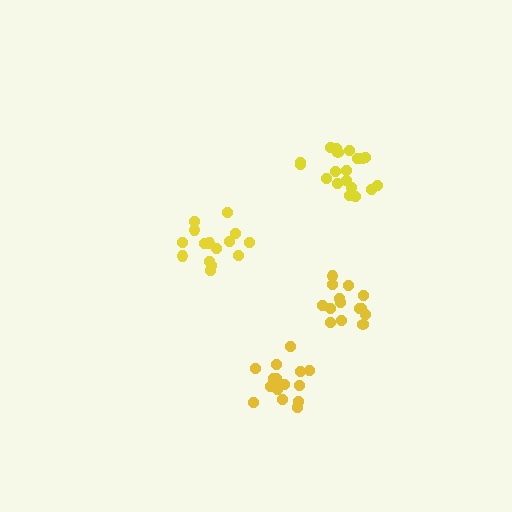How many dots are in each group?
Group 1: 19 dots, Group 2: 14 dots, Group 3: 15 dots, Group 4: 15 dots (63 total).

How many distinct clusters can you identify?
There are 4 distinct clusters.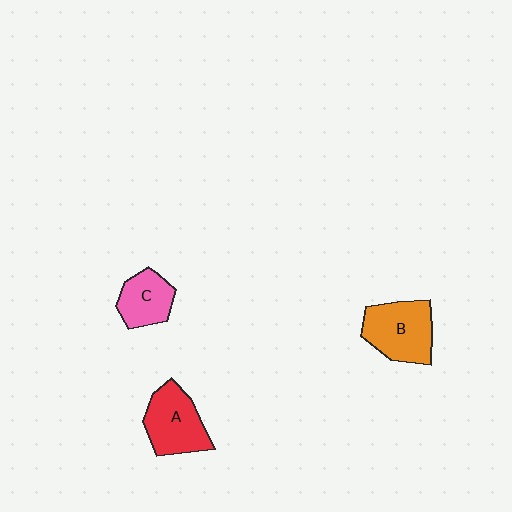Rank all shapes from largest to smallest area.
From largest to smallest: B (orange), A (red), C (pink).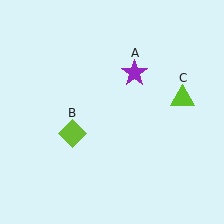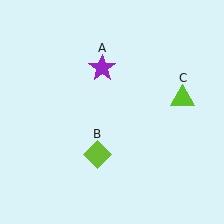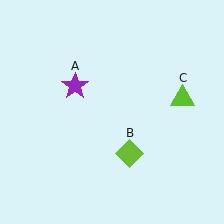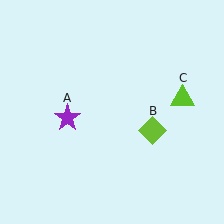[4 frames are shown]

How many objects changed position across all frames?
2 objects changed position: purple star (object A), lime diamond (object B).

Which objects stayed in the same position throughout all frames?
Lime triangle (object C) remained stationary.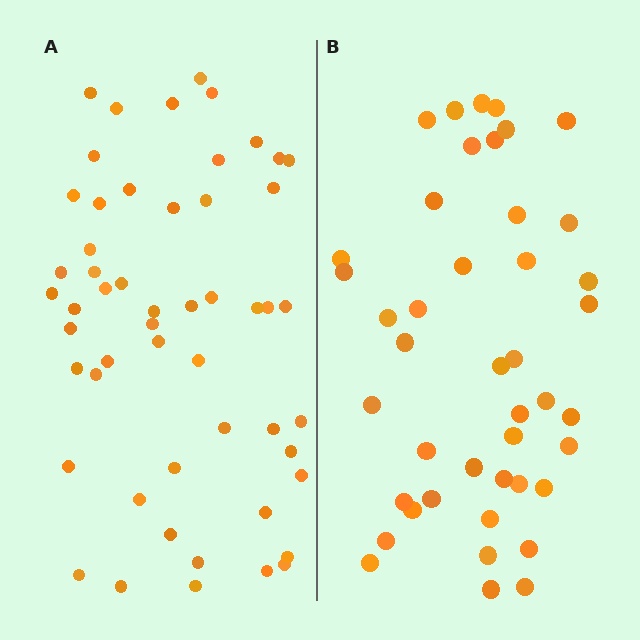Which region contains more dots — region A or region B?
Region A (the left region) has more dots.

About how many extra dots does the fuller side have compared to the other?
Region A has roughly 10 or so more dots than region B.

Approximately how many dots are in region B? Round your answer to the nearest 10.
About 40 dots. (The exact count is 43, which rounds to 40.)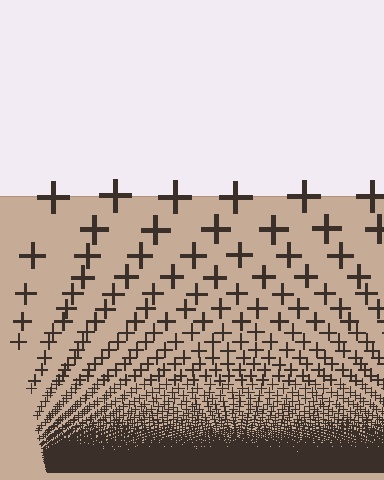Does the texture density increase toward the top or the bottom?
Density increases toward the bottom.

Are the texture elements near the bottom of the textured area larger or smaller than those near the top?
Smaller. The gradient is inverted — elements near the bottom are smaller and denser.